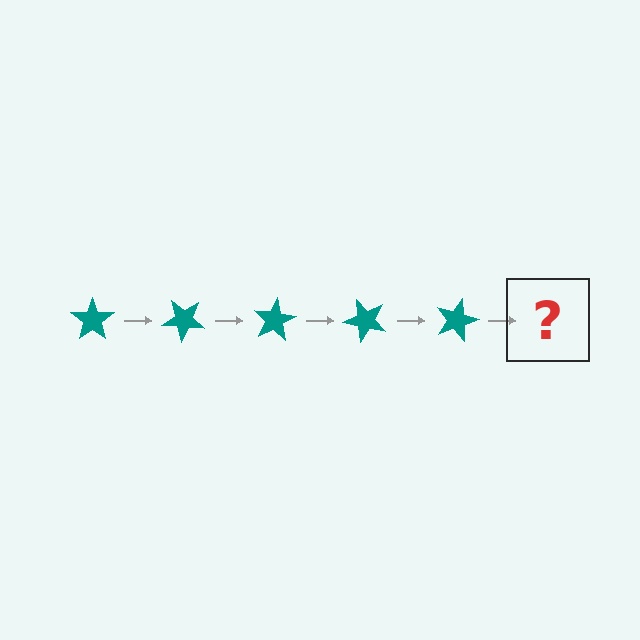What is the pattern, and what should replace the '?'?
The pattern is that the star rotates 40 degrees each step. The '?' should be a teal star rotated 200 degrees.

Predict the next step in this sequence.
The next step is a teal star rotated 200 degrees.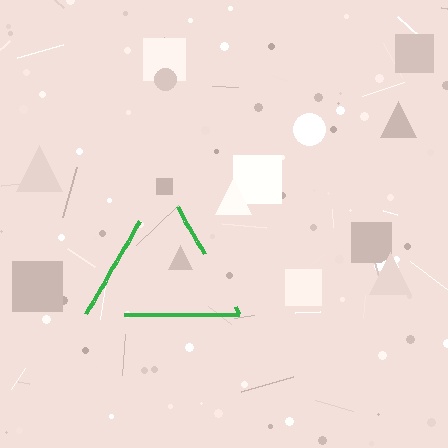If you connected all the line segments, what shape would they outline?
They would outline a triangle.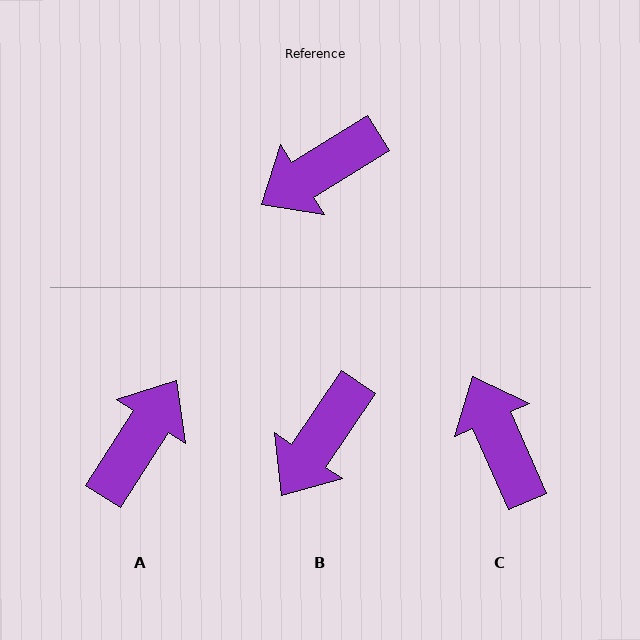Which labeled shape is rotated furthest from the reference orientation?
A, about 154 degrees away.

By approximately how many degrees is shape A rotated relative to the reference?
Approximately 154 degrees clockwise.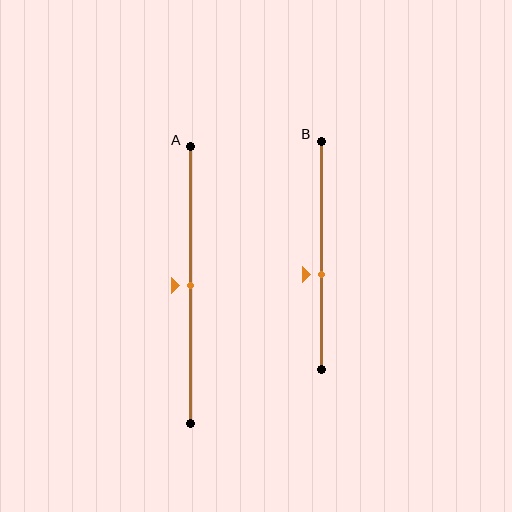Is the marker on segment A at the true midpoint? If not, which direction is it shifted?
Yes, the marker on segment A is at the true midpoint.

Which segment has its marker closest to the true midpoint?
Segment A has its marker closest to the true midpoint.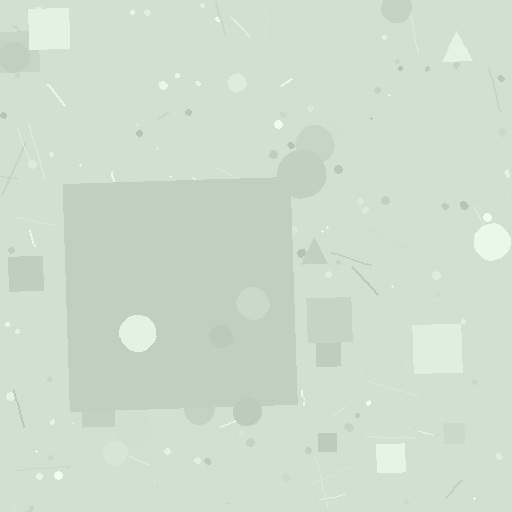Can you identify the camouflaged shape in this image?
The camouflaged shape is a square.